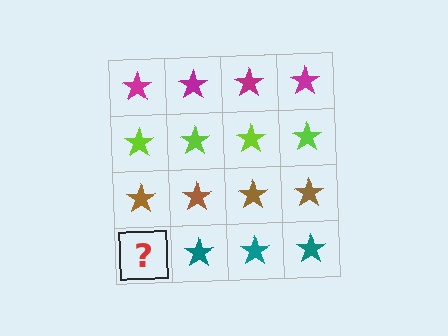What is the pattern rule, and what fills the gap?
The rule is that each row has a consistent color. The gap should be filled with a teal star.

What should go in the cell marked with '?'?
The missing cell should contain a teal star.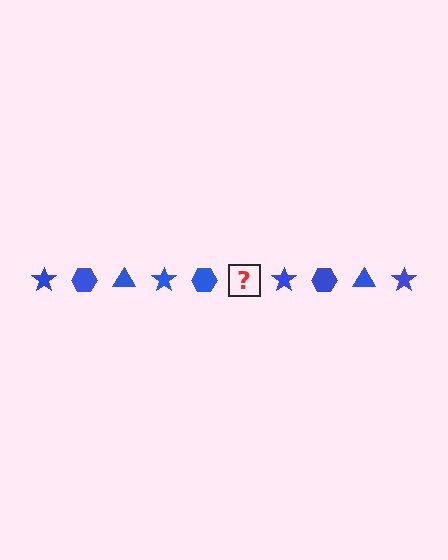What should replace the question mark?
The question mark should be replaced with a blue triangle.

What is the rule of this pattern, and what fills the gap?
The rule is that the pattern cycles through star, hexagon, triangle shapes in blue. The gap should be filled with a blue triangle.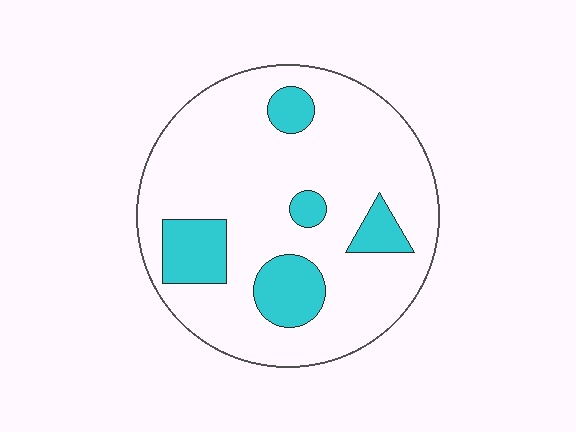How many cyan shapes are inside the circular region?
5.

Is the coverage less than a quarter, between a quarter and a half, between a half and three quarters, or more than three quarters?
Less than a quarter.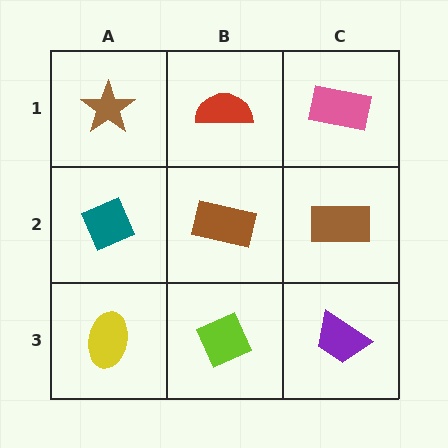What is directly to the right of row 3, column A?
A lime diamond.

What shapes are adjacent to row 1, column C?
A brown rectangle (row 2, column C), a red semicircle (row 1, column B).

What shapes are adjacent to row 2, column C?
A pink rectangle (row 1, column C), a purple trapezoid (row 3, column C), a brown rectangle (row 2, column B).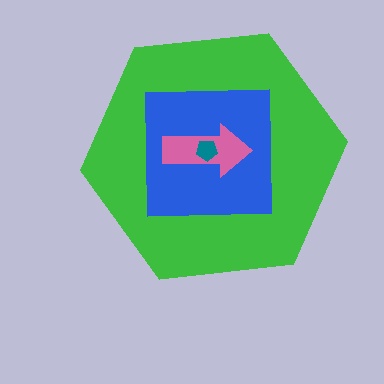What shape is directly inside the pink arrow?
The teal pentagon.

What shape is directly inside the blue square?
The pink arrow.